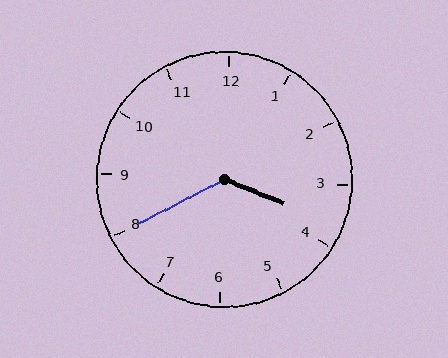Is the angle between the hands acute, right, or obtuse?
It is obtuse.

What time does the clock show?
3:40.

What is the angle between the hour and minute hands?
Approximately 130 degrees.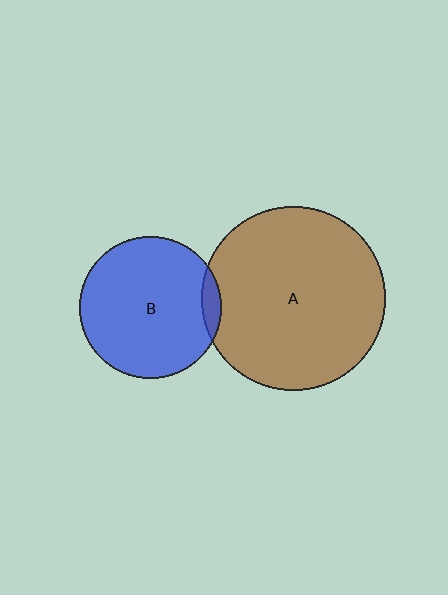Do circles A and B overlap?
Yes.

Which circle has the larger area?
Circle A (brown).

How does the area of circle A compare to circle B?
Approximately 1.7 times.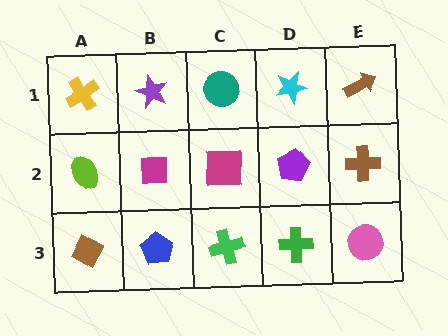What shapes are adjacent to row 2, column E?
A brown arrow (row 1, column E), a pink circle (row 3, column E), a purple pentagon (row 2, column D).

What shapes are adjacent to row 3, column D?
A purple pentagon (row 2, column D), a green cross (row 3, column C), a pink circle (row 3, column E).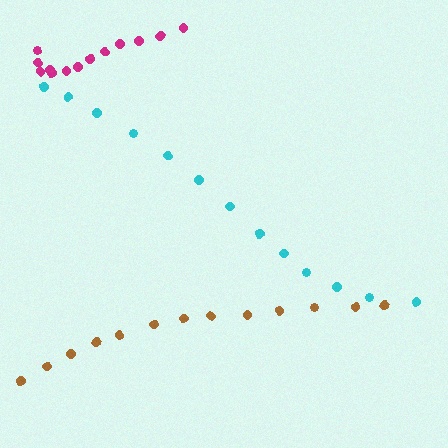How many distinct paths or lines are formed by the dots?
There are 3 distinct paths.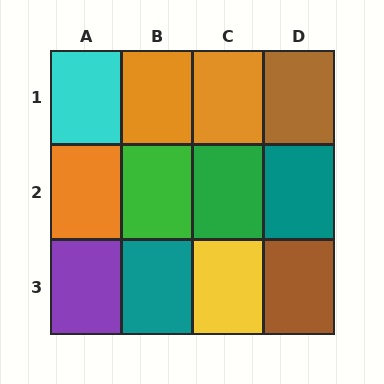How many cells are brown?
2 cells are brown.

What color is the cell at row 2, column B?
Green.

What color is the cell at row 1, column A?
Cyan.